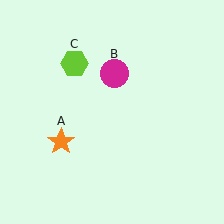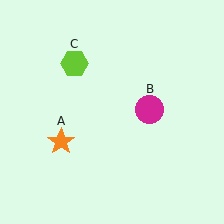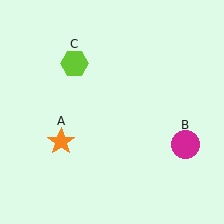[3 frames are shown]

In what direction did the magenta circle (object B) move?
The magenta circle (object B) moved down and to the right.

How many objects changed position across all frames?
1 object changed position: magenta circle (object B).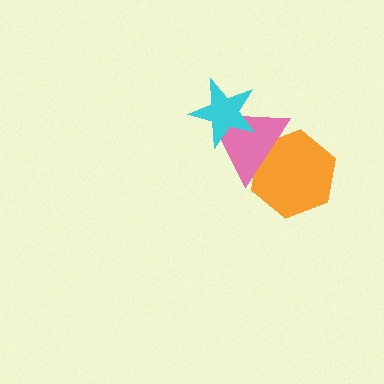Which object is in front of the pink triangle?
The cyan star is in front of the pink triangle.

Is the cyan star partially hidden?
No, no other shape covers it.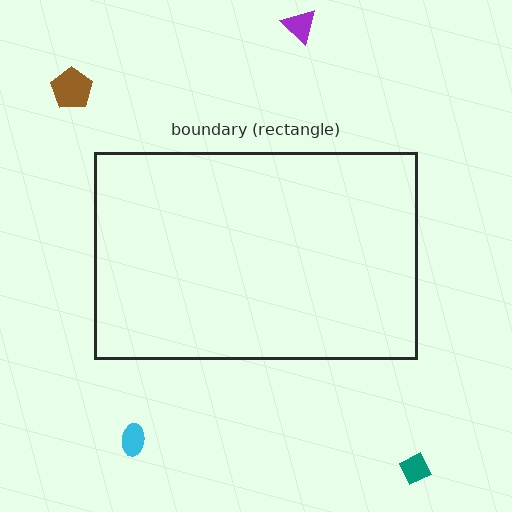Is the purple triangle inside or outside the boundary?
Outside.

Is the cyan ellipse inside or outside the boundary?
Outside.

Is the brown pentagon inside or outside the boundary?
Outside.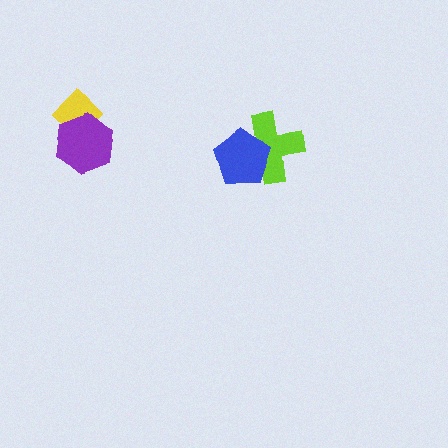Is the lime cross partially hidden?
Yes, it is partially covered by another shape.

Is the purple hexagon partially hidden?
No, no other shape covers it.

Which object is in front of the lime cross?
The blue pentagon is in front of the lime cross.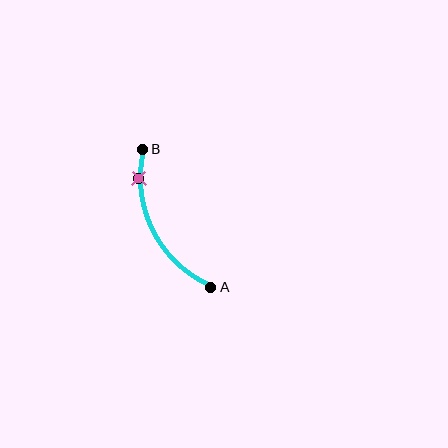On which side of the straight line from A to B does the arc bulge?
The arc bulges to the left of the straight line connecting A and B.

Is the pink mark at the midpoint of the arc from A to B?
No. The pink mark lies on the arc but is closer to endpoint B. The arc midpoint would be at the point on the curve equidistant along the arc from both A and B.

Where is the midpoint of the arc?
The arc midpoint is the point on the curve farthest from the straight line joining A and B. It sits to the left of that line.